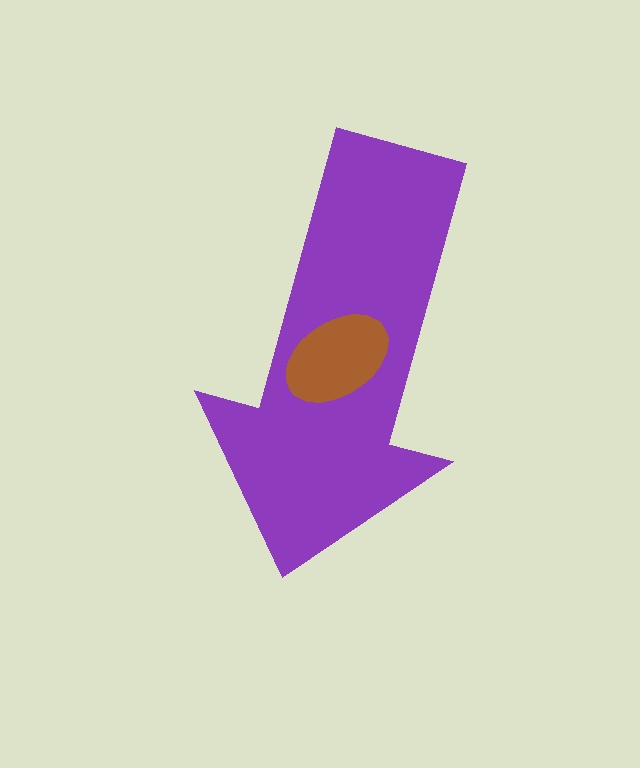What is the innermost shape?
The brown ellipse.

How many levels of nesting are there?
2.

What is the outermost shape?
The purple arrow.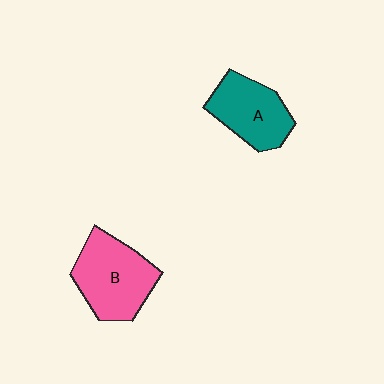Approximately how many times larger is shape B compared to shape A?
Approximately 1.2 times.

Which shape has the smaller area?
Shape A (teal).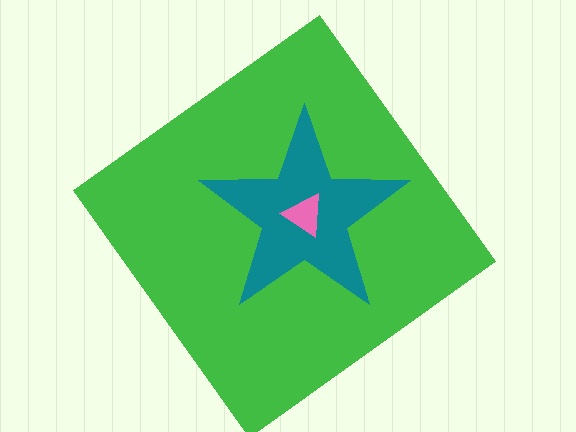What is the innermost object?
The pink triangle.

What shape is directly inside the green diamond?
The teal star.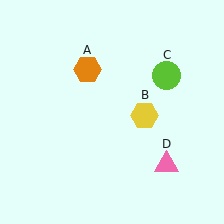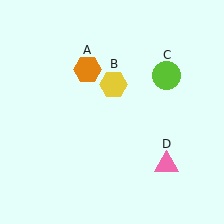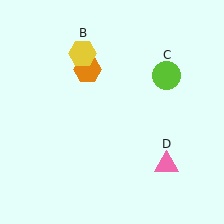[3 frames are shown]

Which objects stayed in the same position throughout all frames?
Orange hexagon (object A) and lime circle (object C) and pink triangle (object D) remained stationary.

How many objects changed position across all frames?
1 object changed position: yellow hexagon (object B).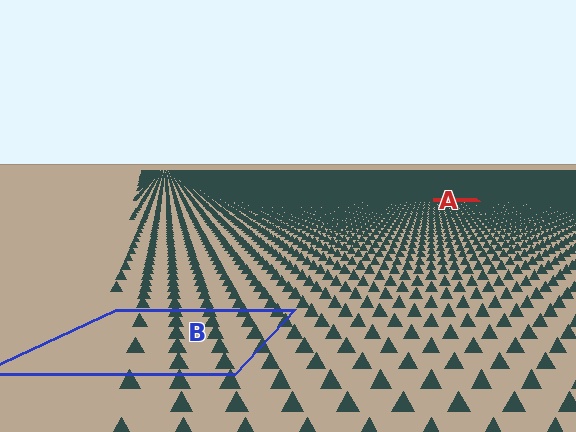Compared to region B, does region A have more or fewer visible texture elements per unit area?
Region A has more texture elements per unit area — they are packed more densely because it is farther away.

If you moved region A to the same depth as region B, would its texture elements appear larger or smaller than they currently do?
They would appear larger. At a closer depth, the same texture elements are projected at a bigger on-screen size.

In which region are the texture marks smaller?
The texture marks are smaller in region A, because it is farther away.